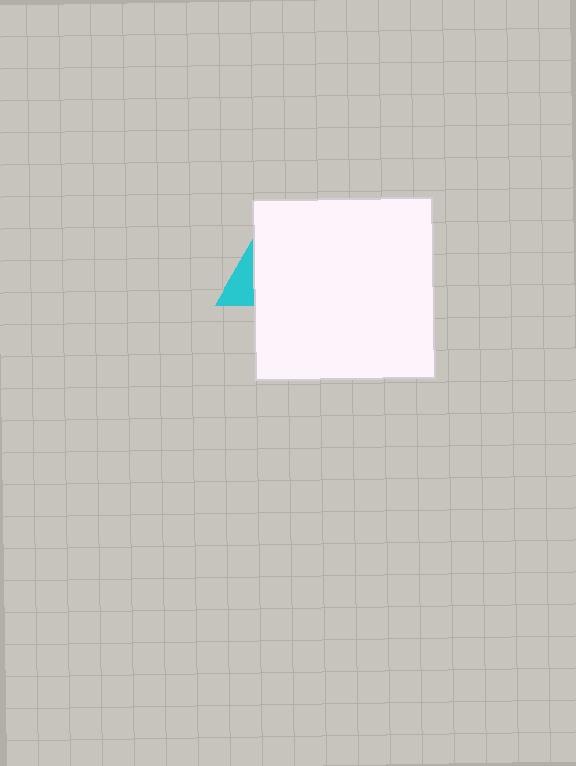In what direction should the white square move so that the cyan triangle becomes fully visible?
The white square should move right. That is the shortest direction to clear the overlap and leave the cyan triangle fully visible.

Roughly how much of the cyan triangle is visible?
A small part of it is visible (roughly 33%).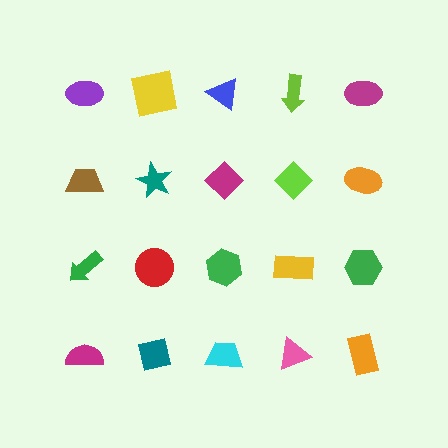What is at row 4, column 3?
A cyan trapezoid.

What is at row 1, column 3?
A blue triangle.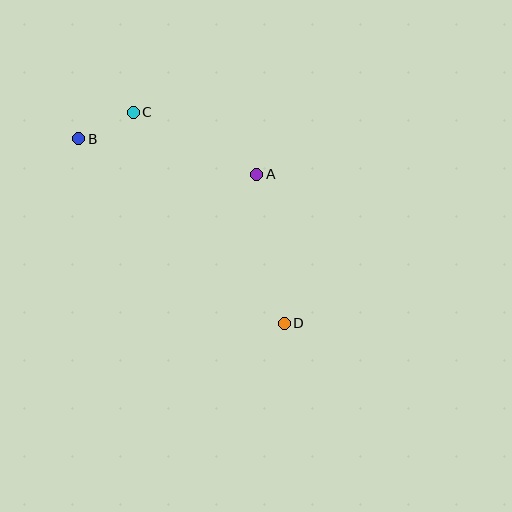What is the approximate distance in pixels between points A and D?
The distance between A and D is approximately 152 pixels.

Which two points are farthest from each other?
Points B and D are farthest from each other.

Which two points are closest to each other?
Points B and C are closest to each other.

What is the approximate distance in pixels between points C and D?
The distance between C and D is approximately 259 pixels.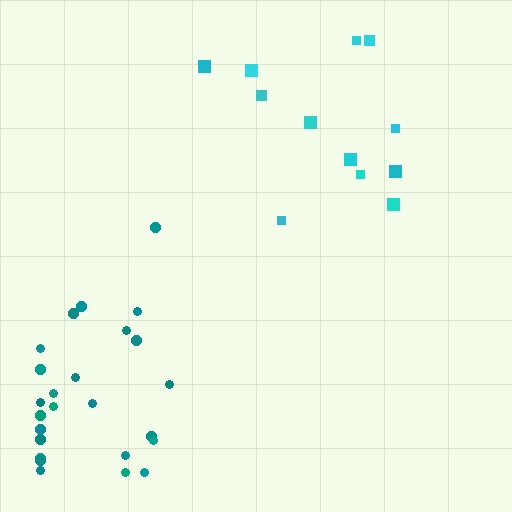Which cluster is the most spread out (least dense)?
Cyan.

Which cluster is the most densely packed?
Teal.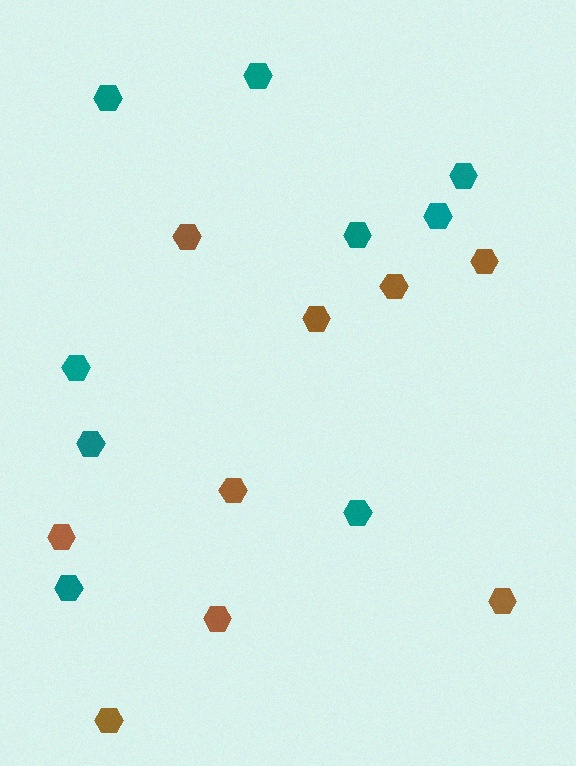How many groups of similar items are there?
There are 2 groups: one group of teal hexagons (9) and one group of brown hexagons (9).